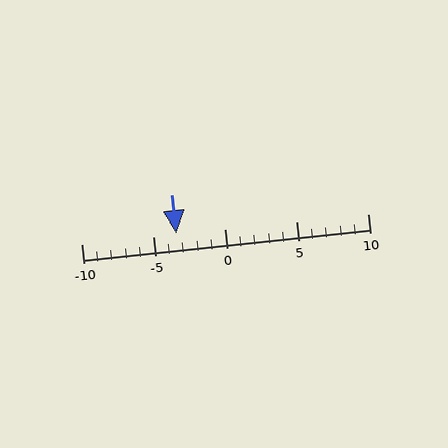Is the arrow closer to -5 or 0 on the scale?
The arrow is closer to -5.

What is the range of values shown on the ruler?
The ruler shows values from -10 to 10.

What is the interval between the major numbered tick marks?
The major tick marks are spaced 5 units apart.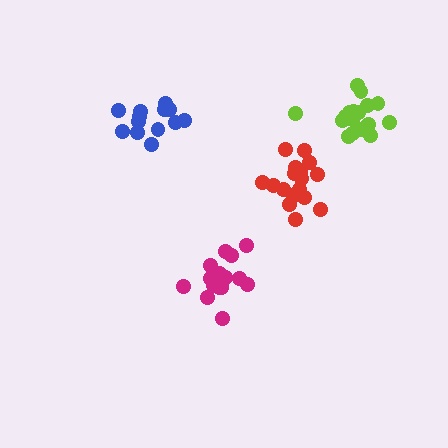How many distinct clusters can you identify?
There are 4 distinct clusters.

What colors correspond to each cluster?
The clusters are colored: magenta, blue, red, lime.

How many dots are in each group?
Group 1: 16 dots, Group 2: 13 dots, Group 3: 17 dots, Group 4: 18 dots (64 total).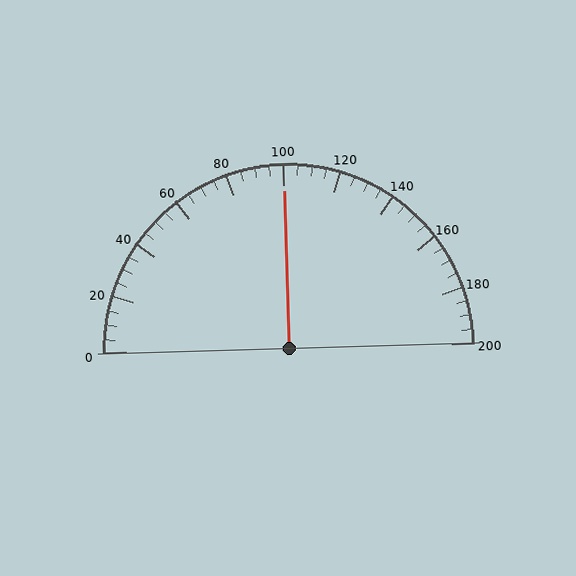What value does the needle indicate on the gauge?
The needle indicates approximately 100.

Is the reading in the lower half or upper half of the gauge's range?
The reading is in the upper half of the range (0 to 200).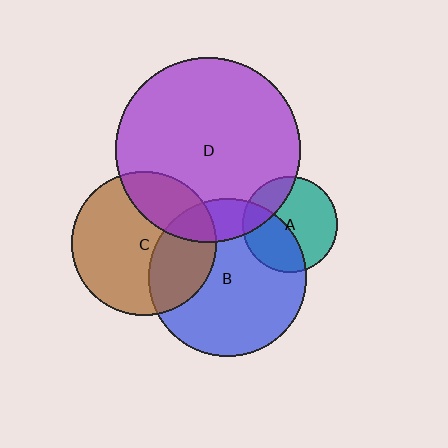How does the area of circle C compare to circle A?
Approximately 2.3 times.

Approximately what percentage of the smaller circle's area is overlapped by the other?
Approximately 30%.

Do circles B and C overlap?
Yes.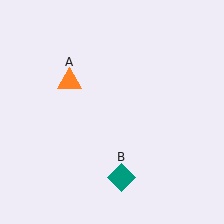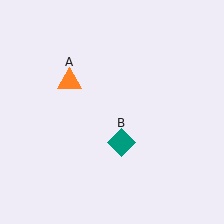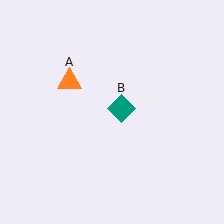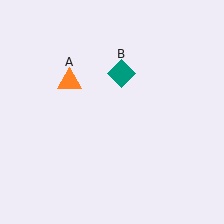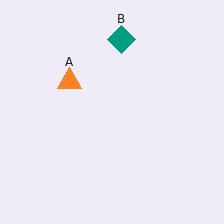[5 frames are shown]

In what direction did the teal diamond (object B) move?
The teal diamond (object B) moved up.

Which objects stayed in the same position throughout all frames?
Orange triangle (object A) remained stationary.